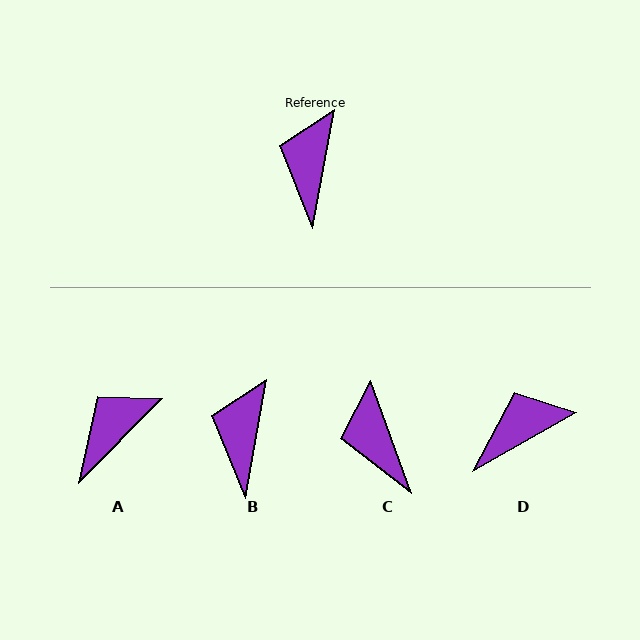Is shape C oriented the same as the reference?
No, it is off by about 30 degrees.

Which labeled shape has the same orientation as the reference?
B.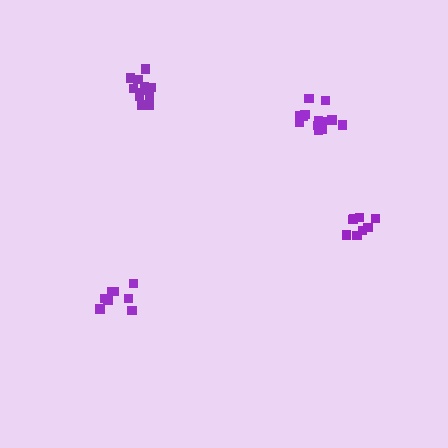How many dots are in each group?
Group 1: 9 dots, Group 2: 13 dots, Group 3: 13 dots, Group 4: 8 dots (43 total).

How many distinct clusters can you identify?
There are 4 distinct clusters.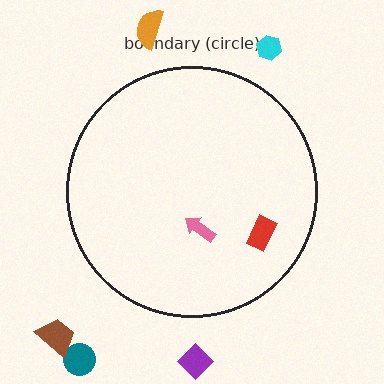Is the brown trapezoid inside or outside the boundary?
Outside.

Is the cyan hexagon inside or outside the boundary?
Outside.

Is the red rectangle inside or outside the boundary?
Inside.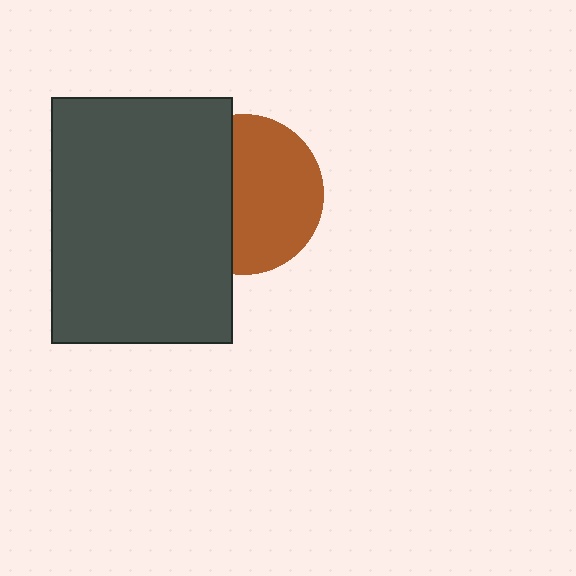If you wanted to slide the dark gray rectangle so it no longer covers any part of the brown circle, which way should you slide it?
Slide it left — that is the most direct way to separate the two shapes.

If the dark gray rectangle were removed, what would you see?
You would see the complete brown circle.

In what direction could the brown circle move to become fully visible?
The brown circle could move right. That would shift it out from behind the dark gray rectangle entirely.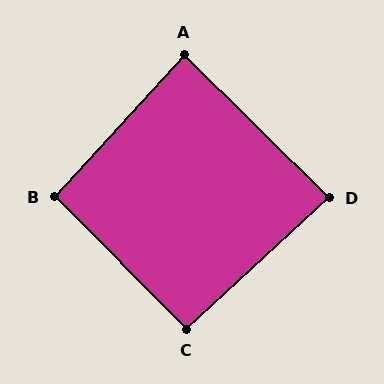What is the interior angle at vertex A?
Approximately 88 degrees (approximately right).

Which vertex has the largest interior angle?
B, at approximately 93 degrees.